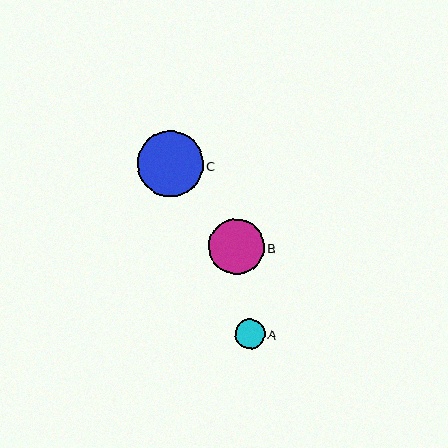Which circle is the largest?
Circle C is the largest with a size of approximately 66 pixels.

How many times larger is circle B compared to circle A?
Circle B is approximately 1.8 times the size of circle A.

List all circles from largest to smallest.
From largest to smallest: C, B, A.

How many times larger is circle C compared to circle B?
Circle C is approximately 1.2 times the size of circle B.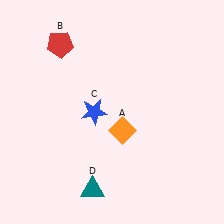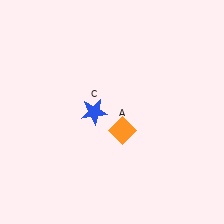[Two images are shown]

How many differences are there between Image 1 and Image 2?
There are 2 differences between the two images.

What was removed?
The teal triangle (D), the red pentagon (B) were removed in Image 2.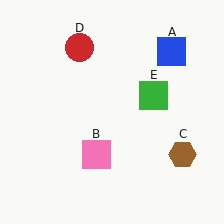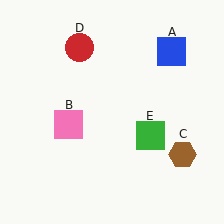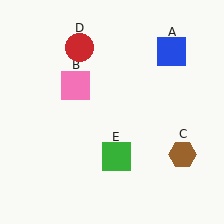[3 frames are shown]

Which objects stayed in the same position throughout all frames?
Blue square (object A) and brown hexagon (object C) and red circle (object D) remained stationary.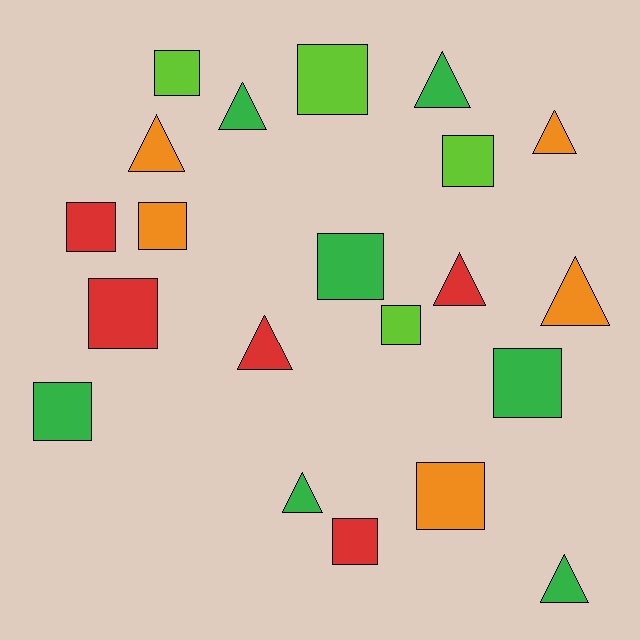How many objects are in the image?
There are 21 objects.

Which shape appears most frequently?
Square, with 12 objects.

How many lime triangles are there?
There are no lime triangles.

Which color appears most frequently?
Green, with 7 objects.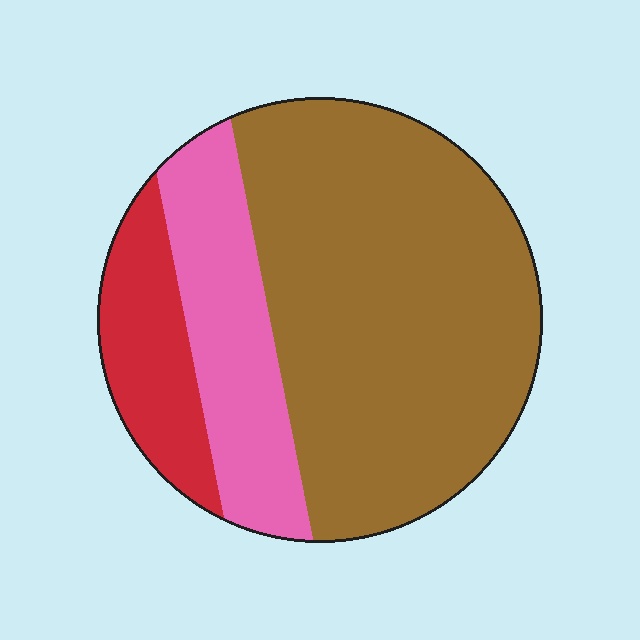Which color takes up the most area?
Brown, at roughly 65%.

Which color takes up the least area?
Red, at roughly 15%.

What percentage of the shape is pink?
Pink covers about 20% of the shape.